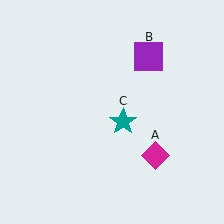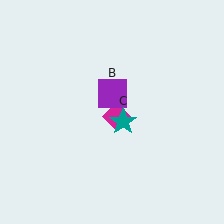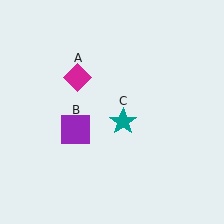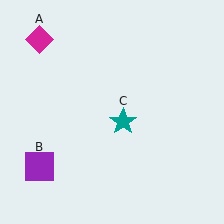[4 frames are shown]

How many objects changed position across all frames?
2 objects changed position: magenta diamond (object A), purple square (object B).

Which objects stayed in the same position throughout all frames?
Teal star (object C) remained stationary.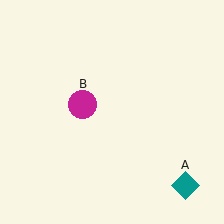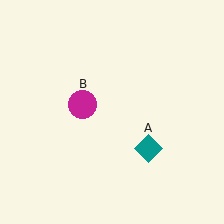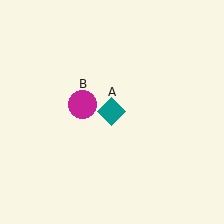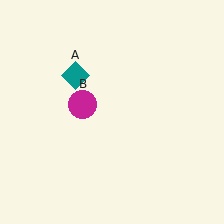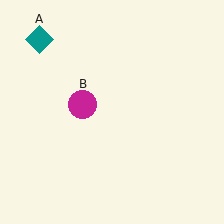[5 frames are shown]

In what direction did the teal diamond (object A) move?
The teal diamond (object A) moved up and to the left.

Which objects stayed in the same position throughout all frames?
Magenta circle (object B) remained stationary.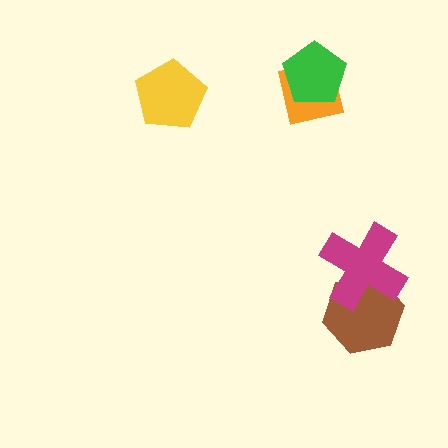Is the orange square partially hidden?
Yes, it is partially covered by another shape.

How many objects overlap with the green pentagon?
1 object overlaps with the green pentagon.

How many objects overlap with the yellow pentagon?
0 objects overlap with the yellow pentagon.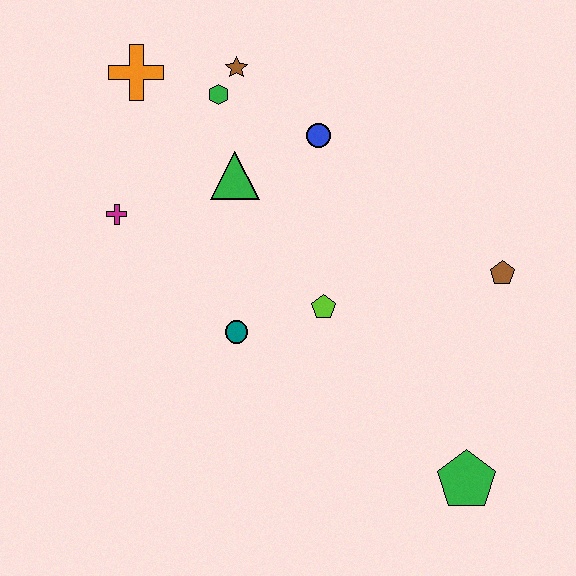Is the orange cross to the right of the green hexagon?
No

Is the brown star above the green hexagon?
Yes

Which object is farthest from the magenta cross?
The green pentagon is farthest from the magenta cross.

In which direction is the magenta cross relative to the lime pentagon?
The magenta cross is to the left of the lime pentagon.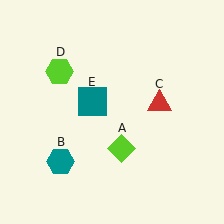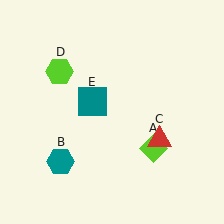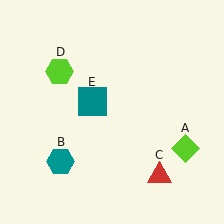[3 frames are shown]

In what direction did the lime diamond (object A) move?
The lime diamond (object A) moved right.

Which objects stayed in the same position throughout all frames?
Teal hexagon (object B) and lime hexagon (object D) and teal square (object E) remained stationary.